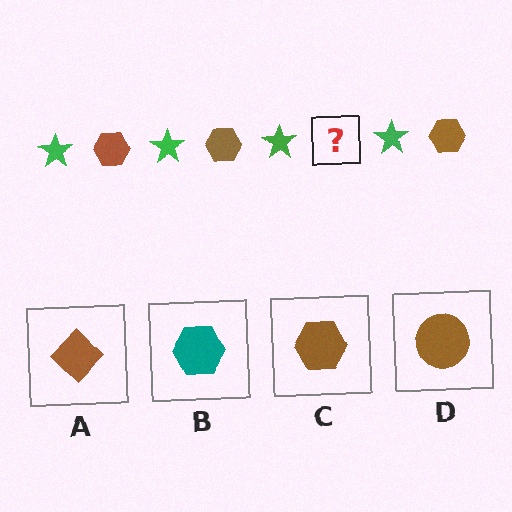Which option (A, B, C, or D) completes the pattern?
C.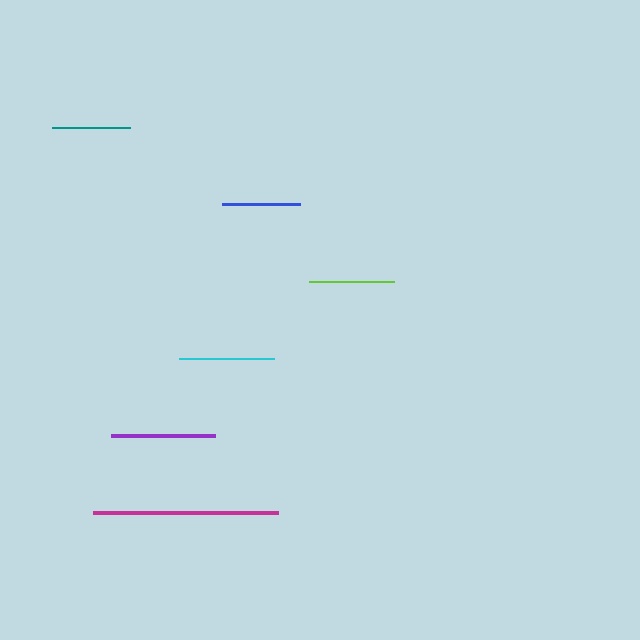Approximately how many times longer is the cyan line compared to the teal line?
The cyan line is approximately 1.2 times the length of the teal line.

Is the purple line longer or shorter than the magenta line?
The magenta line is longer than the purple line.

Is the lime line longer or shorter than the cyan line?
The cyan line is longer than the lime line.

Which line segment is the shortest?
The blue line is the shortest at approximately 78 pixels.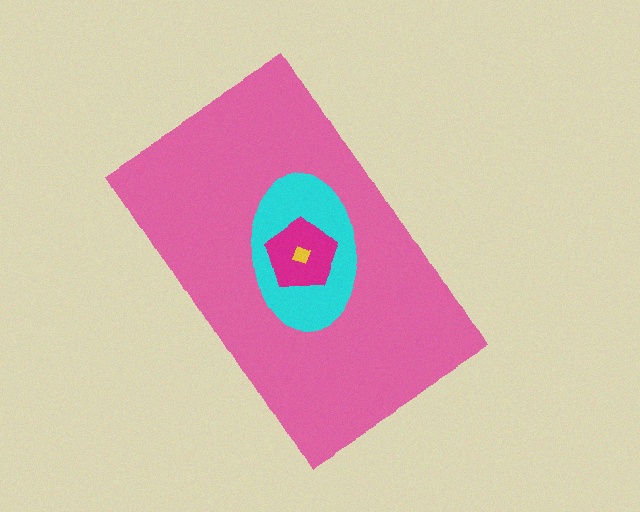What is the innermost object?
The yellow diamond.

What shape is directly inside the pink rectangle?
The cyan ellipse.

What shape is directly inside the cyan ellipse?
The magenta pentagon.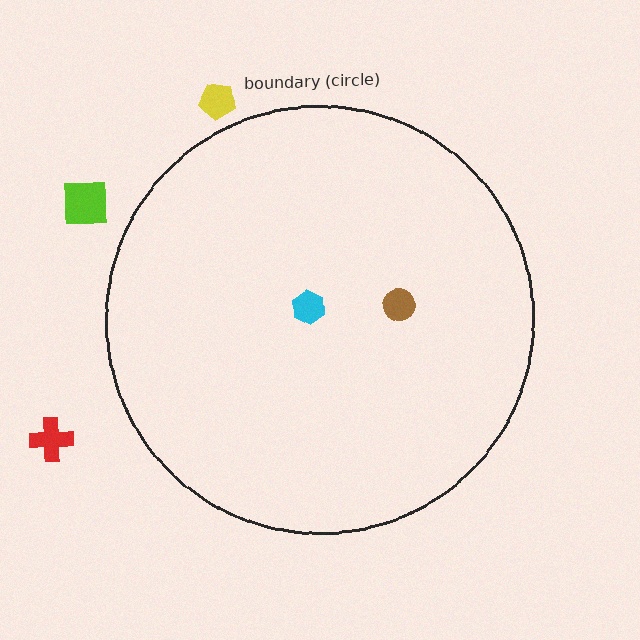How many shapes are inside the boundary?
2 inside, 3 outside.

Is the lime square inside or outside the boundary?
Outside.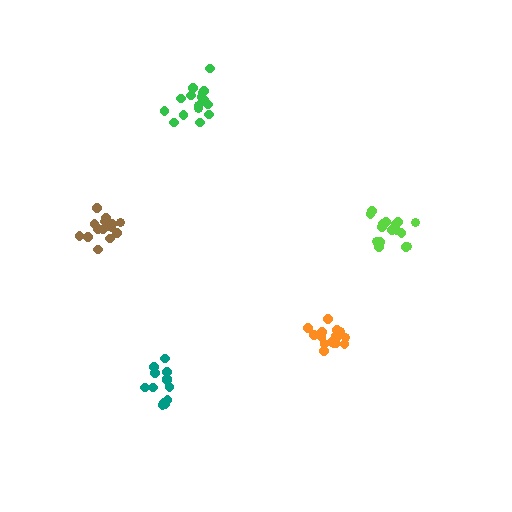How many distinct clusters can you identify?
There are 5 distinct clusters.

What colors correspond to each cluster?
The clusters are colored: brown, lime, teal, orange, green.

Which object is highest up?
The green cluster is topmost.